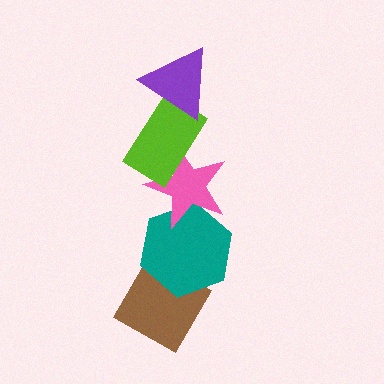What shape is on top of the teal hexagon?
The pink star is on top of the teal hexagon.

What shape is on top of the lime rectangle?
The purple triangle is on top of the lime rectangle.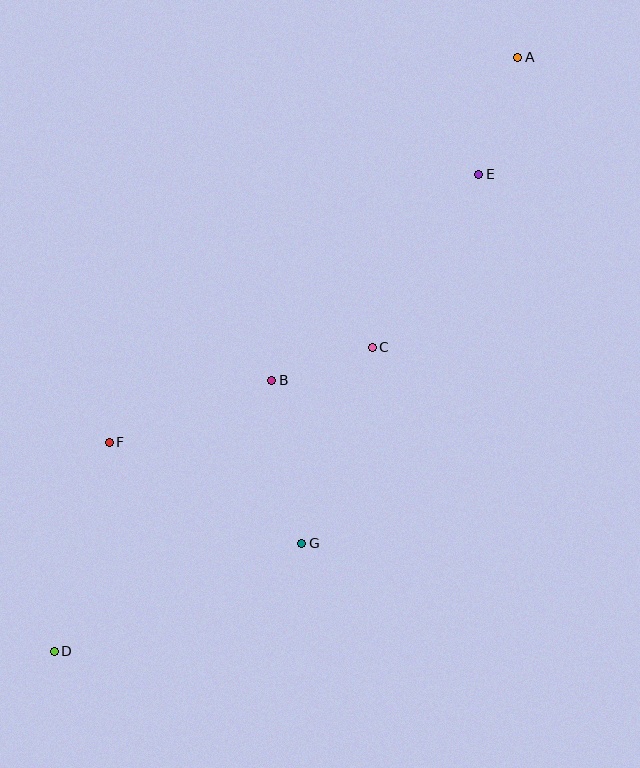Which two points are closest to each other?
Points B and C are closest to each other.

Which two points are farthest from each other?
Points A and D are farthest from each other.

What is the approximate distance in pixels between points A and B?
The distance between A and B is approximately 406 pixels.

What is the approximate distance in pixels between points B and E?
The distance between B and E is approximately 292 pixels.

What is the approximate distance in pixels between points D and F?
The distance between D and F is approximately 216 pixels.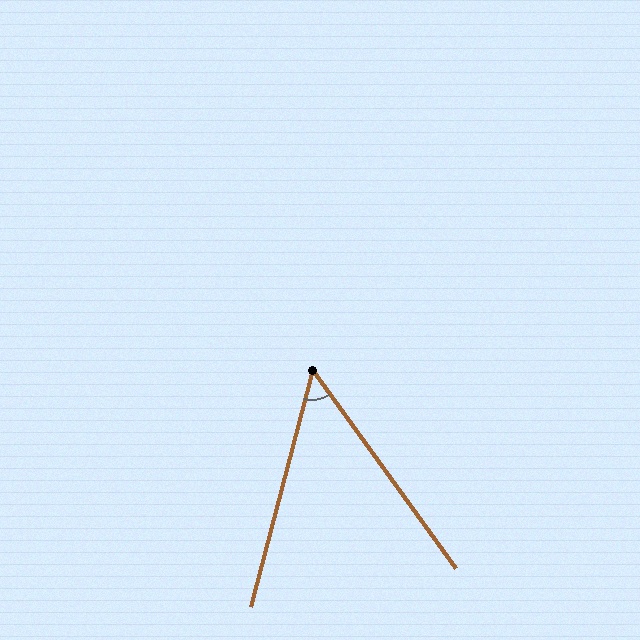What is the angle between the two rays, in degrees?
Approximately 50 degrees.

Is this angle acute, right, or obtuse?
It is acute.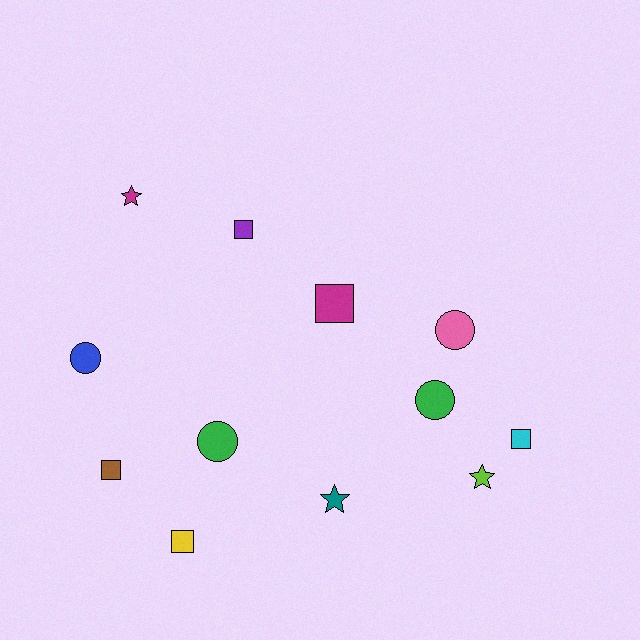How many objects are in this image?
There are 12 objects.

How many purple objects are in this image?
There is 1 purple object.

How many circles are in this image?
There are 4 circles.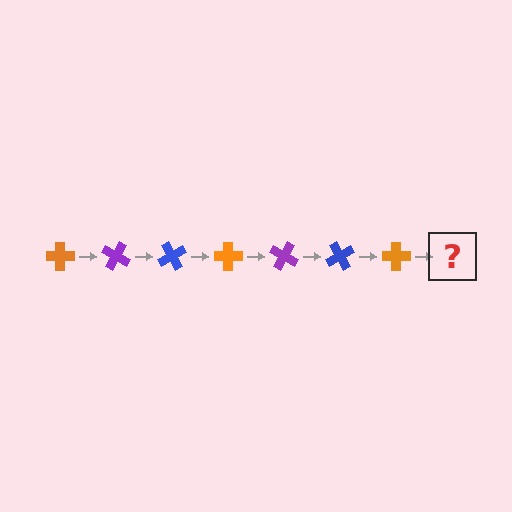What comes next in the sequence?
The next element should be a purple cross, rotated 210 degrees from the start.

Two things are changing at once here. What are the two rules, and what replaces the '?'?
The two rules are that it rotates 30 degrees each step and the color cycles through orange, purple, and blue. The '?' should be a purple cross, rotated 210 degrees from the start.